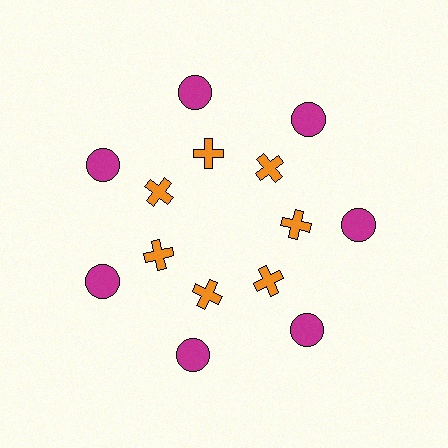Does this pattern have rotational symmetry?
Yes, this pattern has 7-fold rotational symmetry. It looks the same after rotating 51 degrees around the center.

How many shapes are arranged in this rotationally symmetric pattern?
There are 14 shapes, arranged in 7 groups of 2.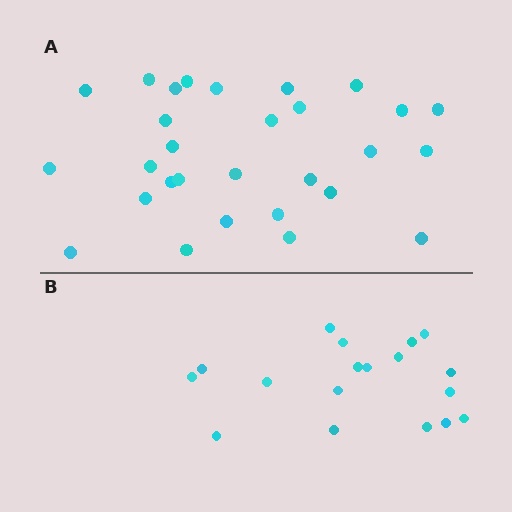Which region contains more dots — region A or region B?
Region A (the top region) has more dots.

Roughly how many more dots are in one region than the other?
Region A has roughly 12 or so more dots than region B.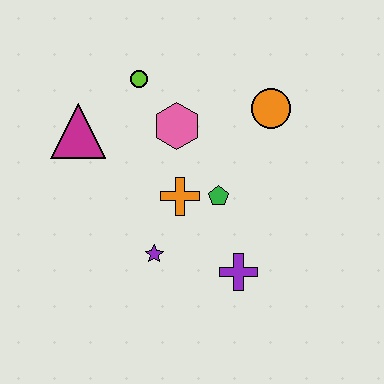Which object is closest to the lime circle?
The pink hexagon is closest to the lime circle.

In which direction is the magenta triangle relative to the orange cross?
The magenta triangle is to the left of the orange cross.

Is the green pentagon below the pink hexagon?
Yes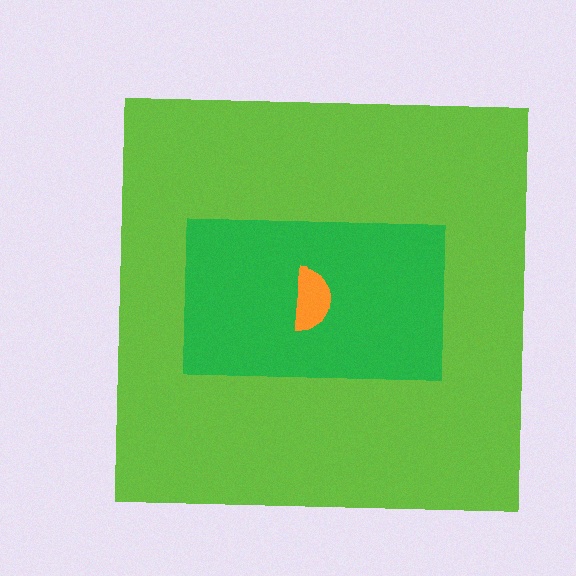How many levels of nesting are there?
3.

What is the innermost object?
The orange semicircle.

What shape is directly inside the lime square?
The green rectangle.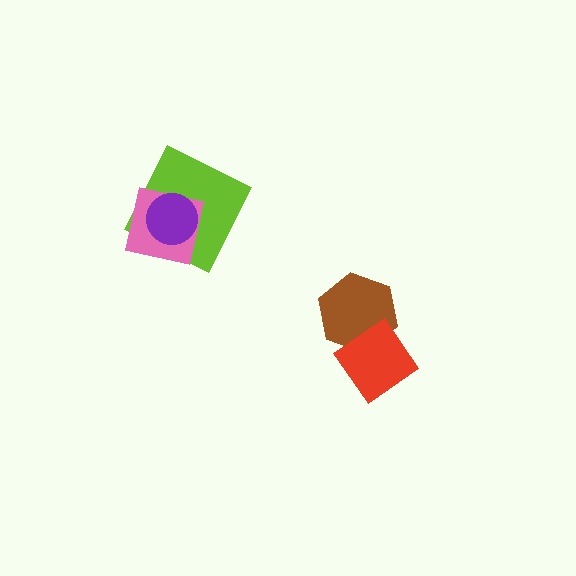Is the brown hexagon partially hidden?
Yes, it is partially covered by another shape.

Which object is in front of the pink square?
The purple circle is in front of the pink square.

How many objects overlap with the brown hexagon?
1 object overlaps with the brown hexagon.